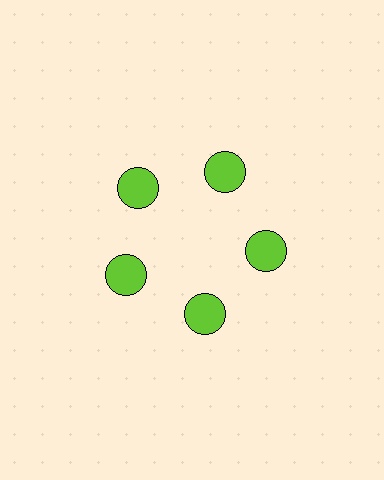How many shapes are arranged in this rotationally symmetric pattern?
There are 5 shapes, arranged in 5 groups of 1.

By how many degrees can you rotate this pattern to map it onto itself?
The pattern maps onto itself every 72 degrees of rotation.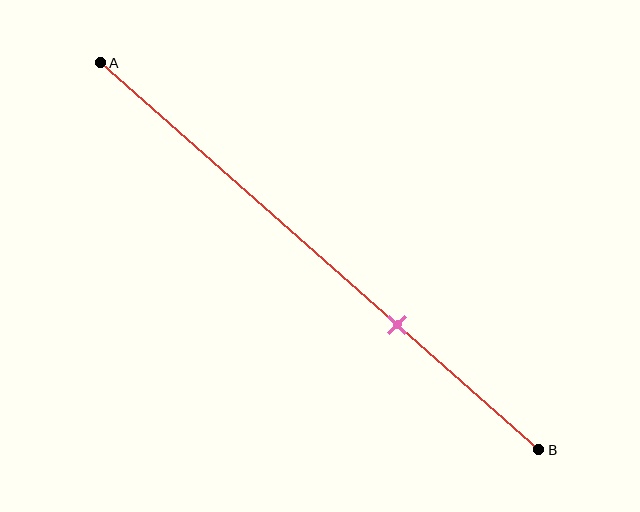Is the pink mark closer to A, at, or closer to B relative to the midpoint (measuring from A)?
The pink mark is closer to point B than the midpoint of segment AB.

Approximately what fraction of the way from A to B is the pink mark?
The pink mark is approximately 70% of the way from A to B.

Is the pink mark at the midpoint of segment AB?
No, the mark is at about 70% from A, not at the 50% midpoint.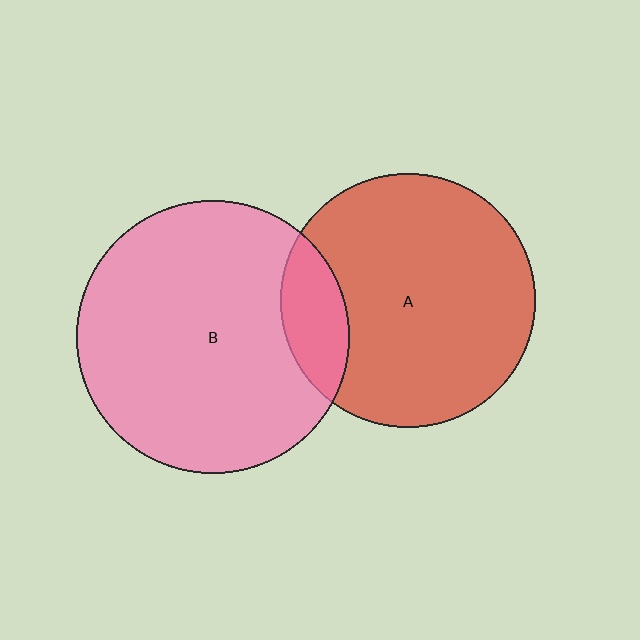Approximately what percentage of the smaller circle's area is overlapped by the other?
Approximately 15%.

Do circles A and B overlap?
Yes.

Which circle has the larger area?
Circle B (pink).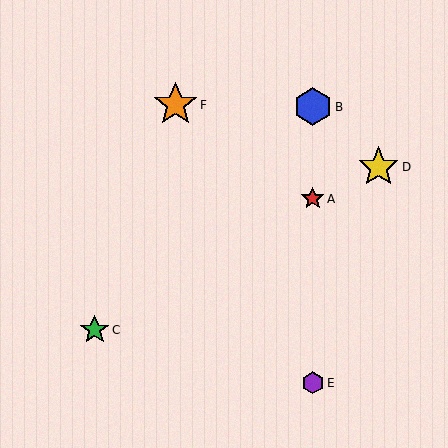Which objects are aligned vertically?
Objects A, B, E are aligned vertically.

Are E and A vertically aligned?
Yes, both are at x≈313.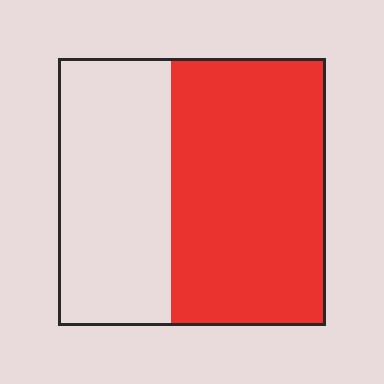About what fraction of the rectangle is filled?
About three fifths (3/5).